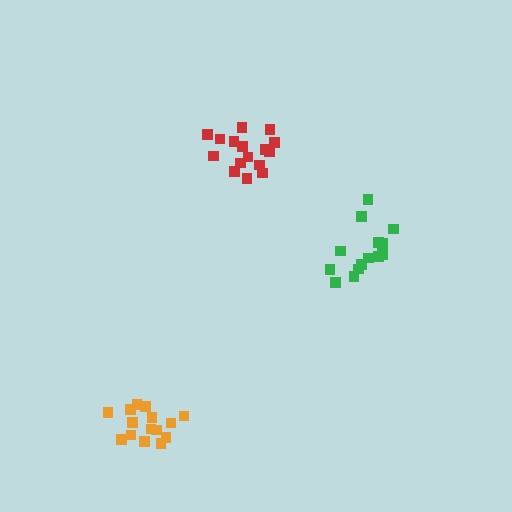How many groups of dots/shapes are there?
There are 3 groups.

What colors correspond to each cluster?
The clusters are colored: orange, red, green.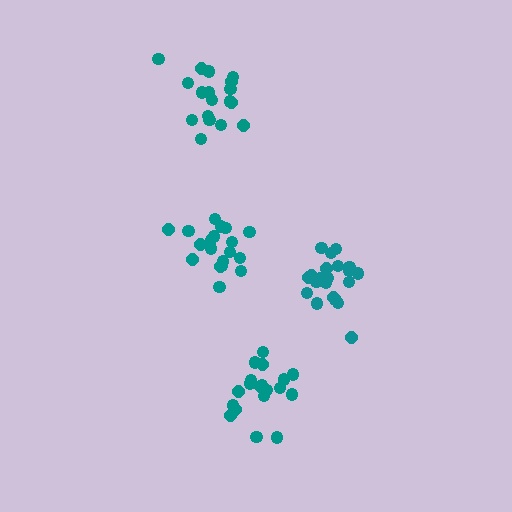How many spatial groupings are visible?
There are 4 spatial groupings.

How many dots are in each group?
Group 1: 21 dots, Group 2: 19 dots, Group 3: 20 dots, Group 4: 18 dots (78 total).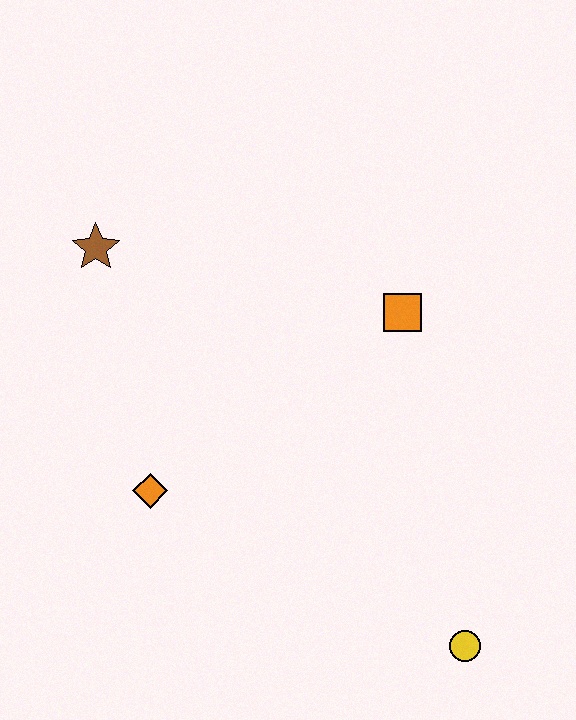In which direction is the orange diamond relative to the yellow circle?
The orange diamond is to the left of the yellow circle.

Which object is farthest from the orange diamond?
The yellow circle is farthest from the orange diamond.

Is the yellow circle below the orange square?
Yes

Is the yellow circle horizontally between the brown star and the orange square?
No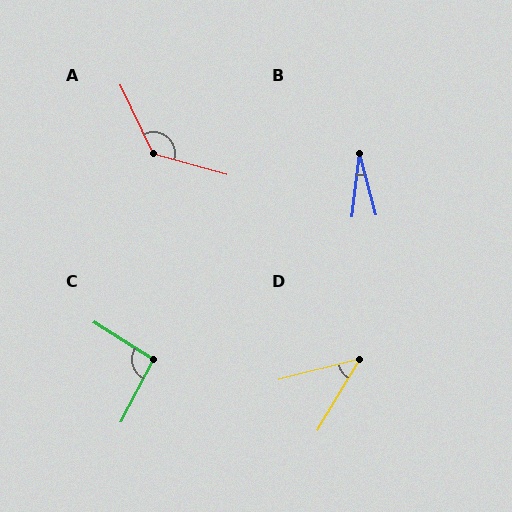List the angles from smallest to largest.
B (21°), D (45°), C (95°), A (131°).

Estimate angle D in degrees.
Approximately 45 degrees.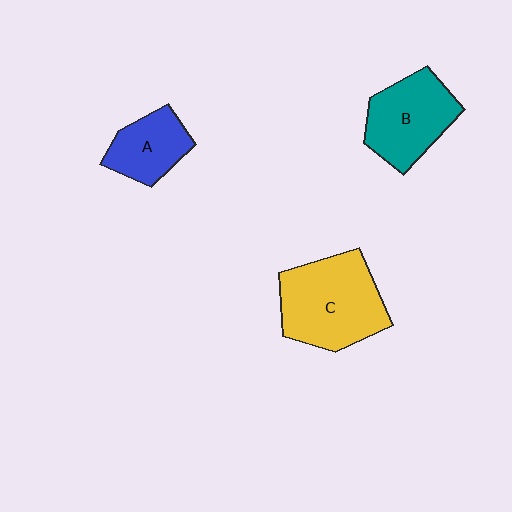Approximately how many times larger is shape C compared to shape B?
Approximately 1.3 times.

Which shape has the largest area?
Shape C (yellow).